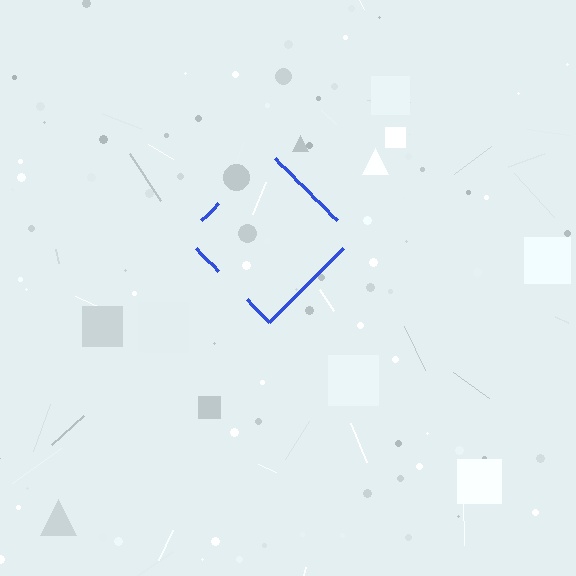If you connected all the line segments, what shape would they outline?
They would outline a diamond.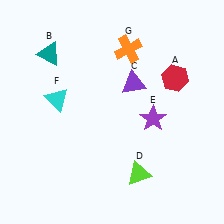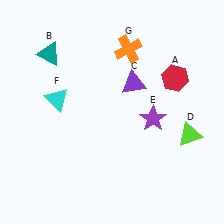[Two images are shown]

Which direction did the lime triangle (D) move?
The lime triangle (D) moved right.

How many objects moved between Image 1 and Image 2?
1 object moved between the two images.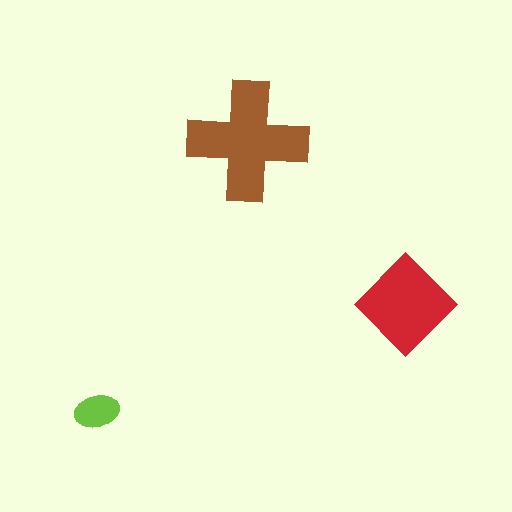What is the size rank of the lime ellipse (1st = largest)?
3rd.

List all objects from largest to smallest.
The brown cross, the red diamond, the lime ellipse.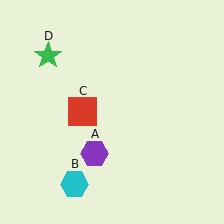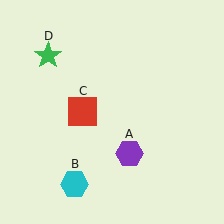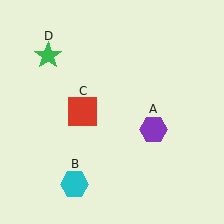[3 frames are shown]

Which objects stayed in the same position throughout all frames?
Cyan hexagon (object B) and red square (object C) and green star (object D) remained stationary.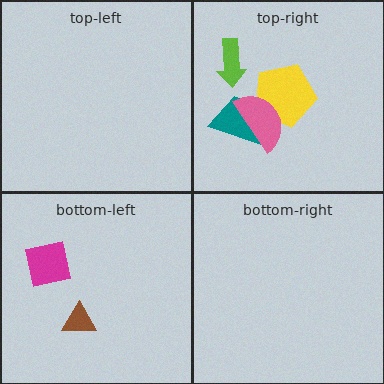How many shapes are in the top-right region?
4.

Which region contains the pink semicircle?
The top-right region.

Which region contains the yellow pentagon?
The top-right region.